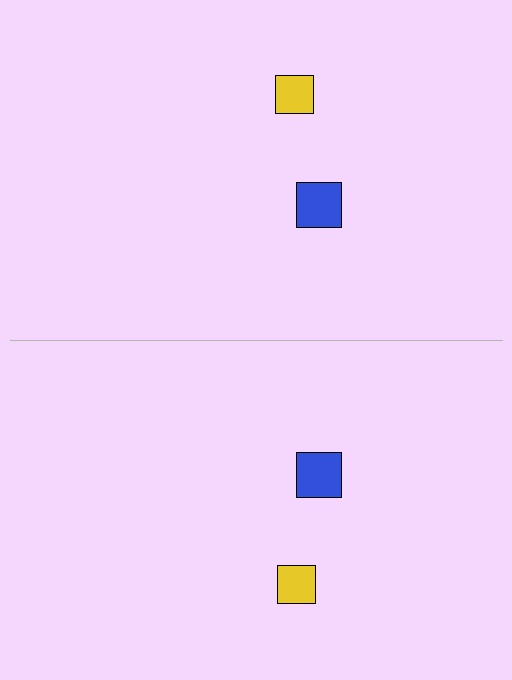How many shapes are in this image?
There are 4 shapes in this image.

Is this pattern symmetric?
Yes, this pattern has bilateral (reflection) symmetry.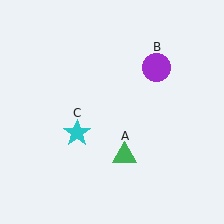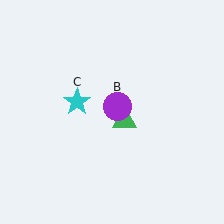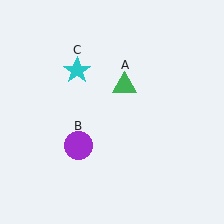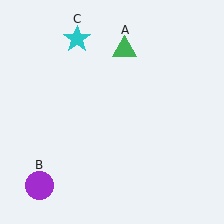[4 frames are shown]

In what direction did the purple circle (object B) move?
The purple circle (object B) moved down and to the left.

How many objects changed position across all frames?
3 objects changed position: green triangle (object A), purple circle (object B), cyan star (object C).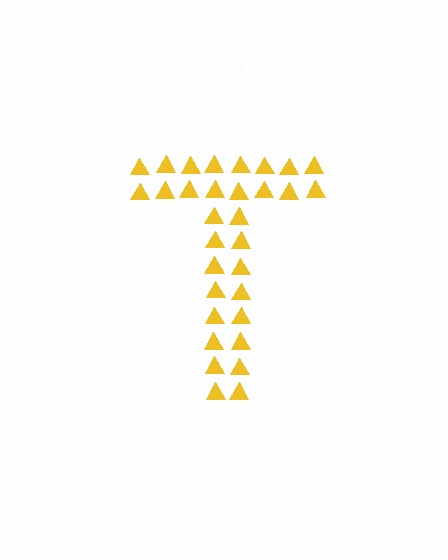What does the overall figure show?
The overall figure shows the letter T.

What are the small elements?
The small elements are triangles.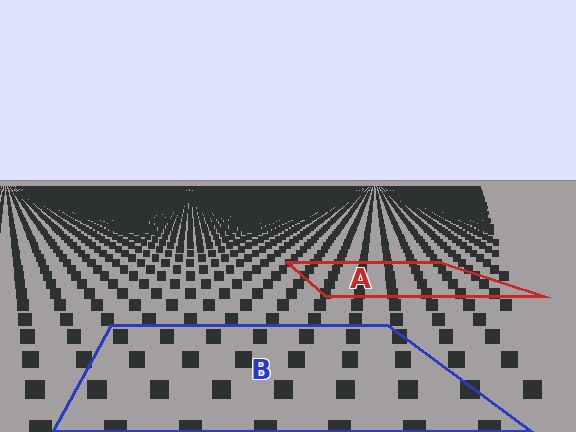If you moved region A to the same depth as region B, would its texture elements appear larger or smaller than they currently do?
They would appear larger. At a closer depth, the same texture elements are projected at a bigger on-screen size.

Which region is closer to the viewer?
Region B is closer. The texture elements there are larger and more spread out.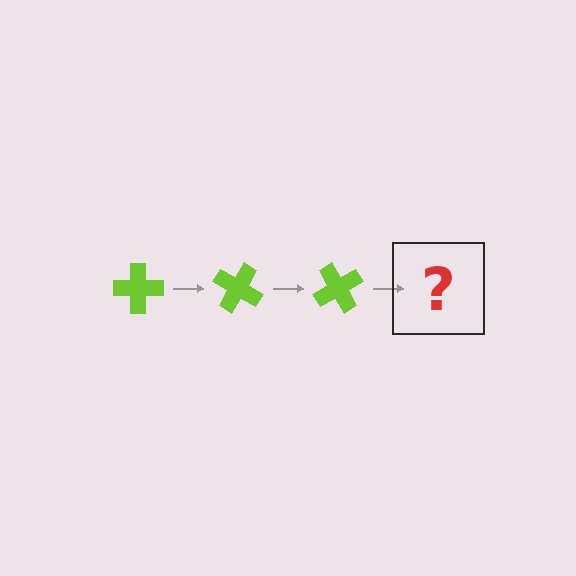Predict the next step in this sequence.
The next step is a lime cross rotated 90 degrees.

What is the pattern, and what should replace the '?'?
The pattern is that the cross rotates 30 degrees each step. The '?' should be a lime cross rotated 90 degrees.